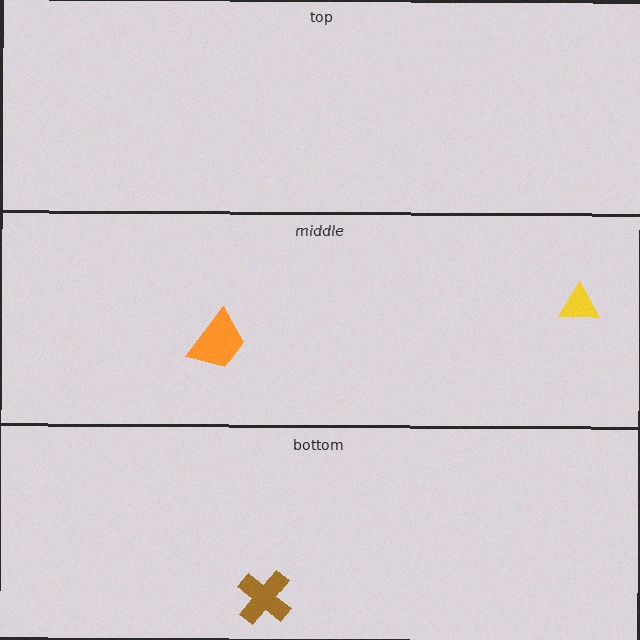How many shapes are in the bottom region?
1.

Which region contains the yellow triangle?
The middle region.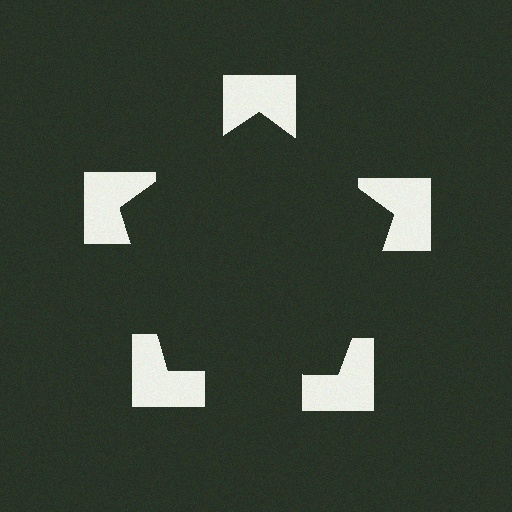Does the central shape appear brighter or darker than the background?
It typically appears slightly darker than the background, even though no actual brightness change is drawn.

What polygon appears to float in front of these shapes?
An illusory pentagon — its edges are inferred from the aligned wedge cuts in the notched squares, not physically drawn.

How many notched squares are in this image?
There are 5 — one at each vertex of the illusory pentagon.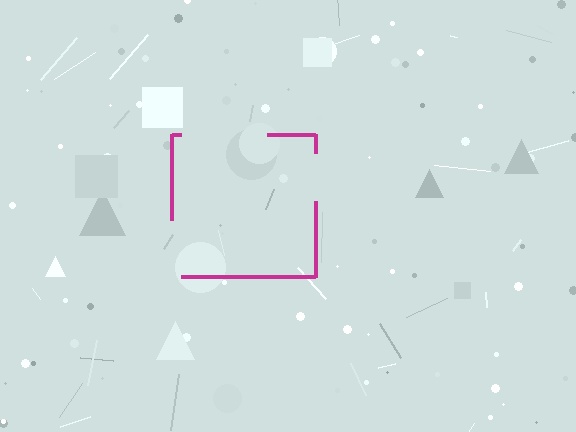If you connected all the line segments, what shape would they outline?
They would outline a square.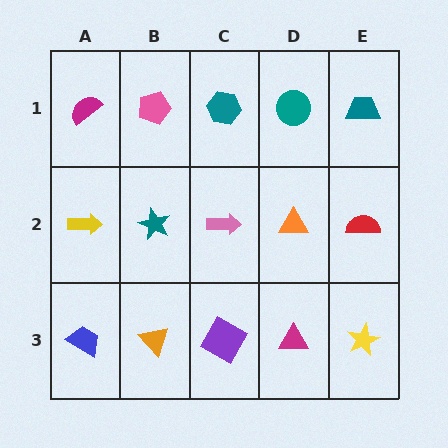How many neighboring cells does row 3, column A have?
2.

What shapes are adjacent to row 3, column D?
An orange triangle (row 2, column D), a purple square (row 3, column C), a yellow star (row 3, column E).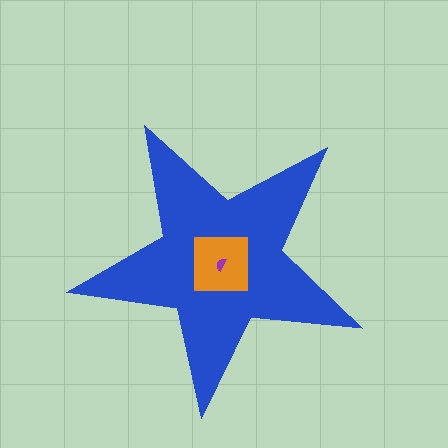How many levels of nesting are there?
3.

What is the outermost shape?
The blue star.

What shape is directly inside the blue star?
The orange square.